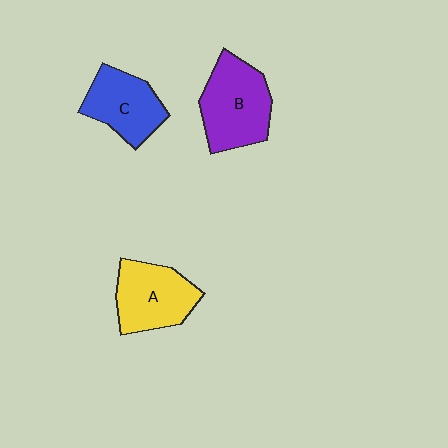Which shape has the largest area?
Shape B (purple).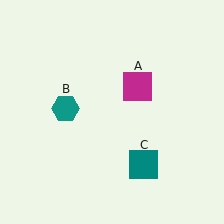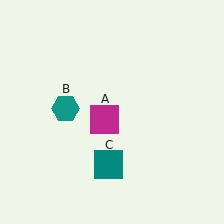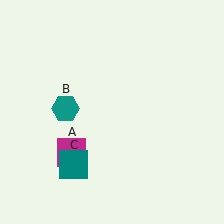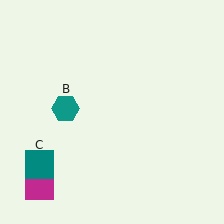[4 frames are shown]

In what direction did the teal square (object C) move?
The teal square (object C) moved left.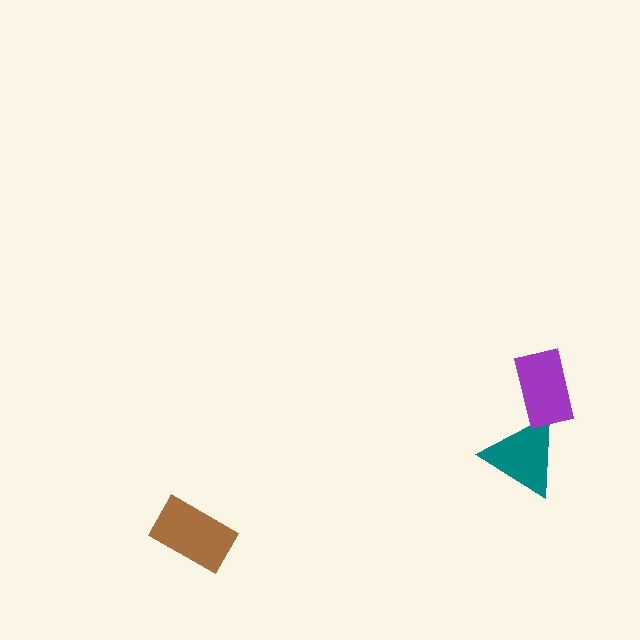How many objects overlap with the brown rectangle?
0 objects overlap with the brown rectangle.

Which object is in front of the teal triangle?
The purple rectangle is in front of the teal triangle.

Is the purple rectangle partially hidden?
No, no other shape covers it.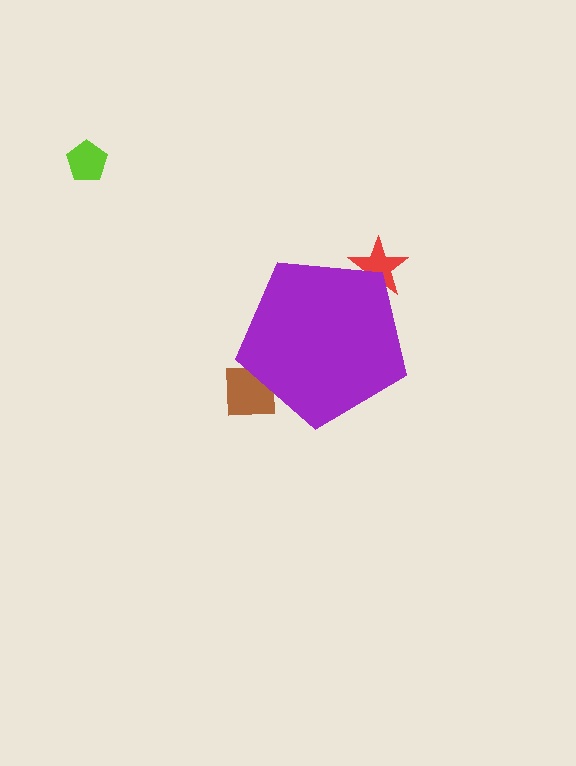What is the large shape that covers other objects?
A purple pentagon.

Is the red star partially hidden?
Yes, the red star is partially hidden behind the purple pentagon.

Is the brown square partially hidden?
Yes, the brown square is partially hidden behind the purple pentagon.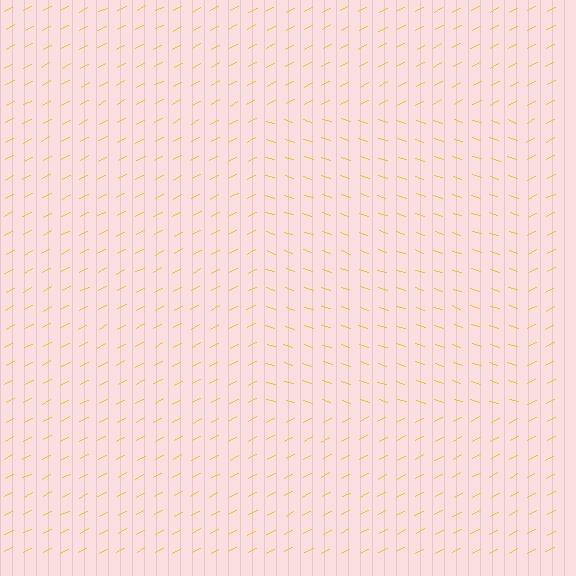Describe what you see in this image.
The image is filled with small yellow line segments. A rectangle region in the image has lines oriented differently from the surrounding lines, creating a visible texture boundary.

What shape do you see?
I see a rectangle.